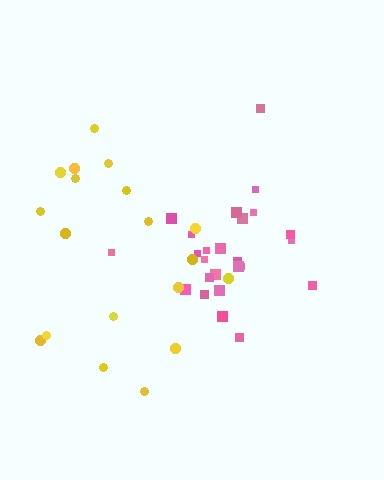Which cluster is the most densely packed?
Pink.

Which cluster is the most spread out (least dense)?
Yellow.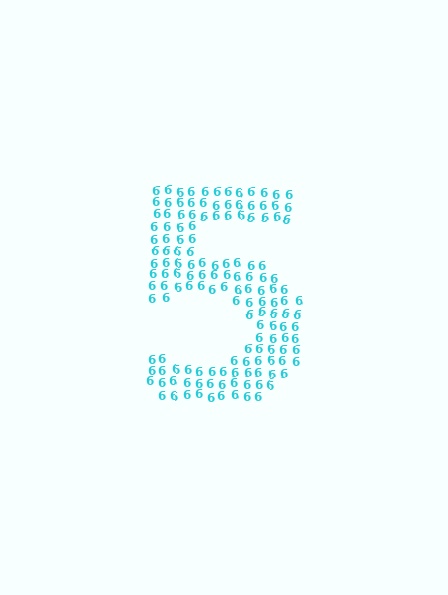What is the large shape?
The large shape is the digit 5.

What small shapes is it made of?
It is made of small digit 6's.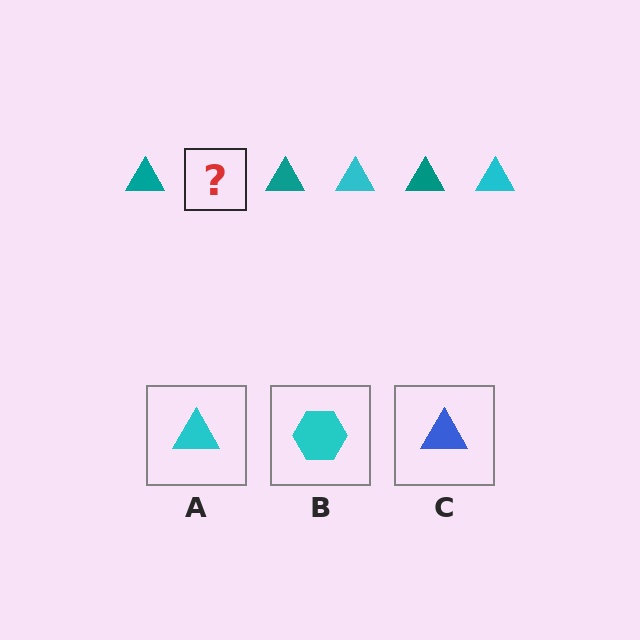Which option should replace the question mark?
Option A.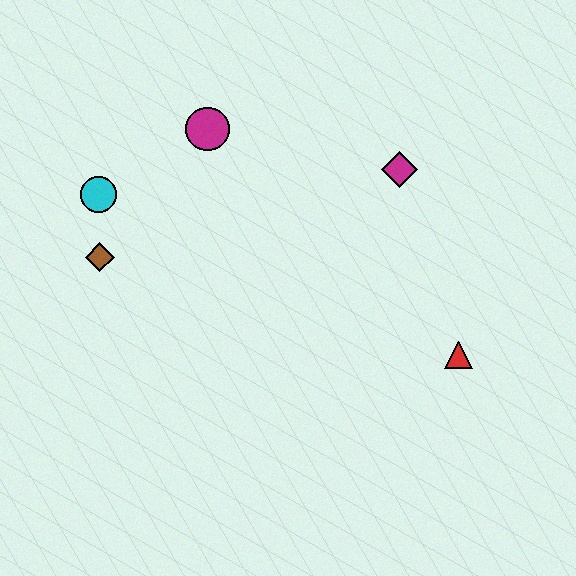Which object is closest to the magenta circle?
The cyan circle is closest to the magenta circle.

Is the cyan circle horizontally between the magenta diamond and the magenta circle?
No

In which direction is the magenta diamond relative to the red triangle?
The magenta diamond is above the red triangle.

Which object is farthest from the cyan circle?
The red triangle is farthest from the cyan circle.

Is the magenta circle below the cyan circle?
No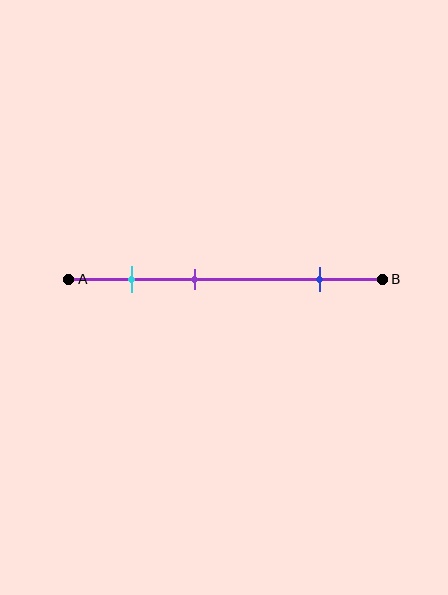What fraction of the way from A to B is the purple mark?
The purple mark is approximately 40% (0.4) of the way from A to B.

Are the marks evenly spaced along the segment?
No, the marks are not evenly spaced.